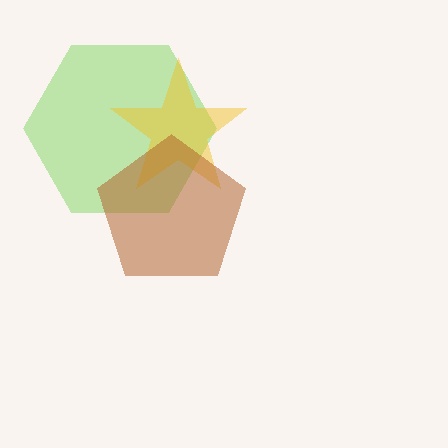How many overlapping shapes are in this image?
There are 3 overlapping shapes in the image.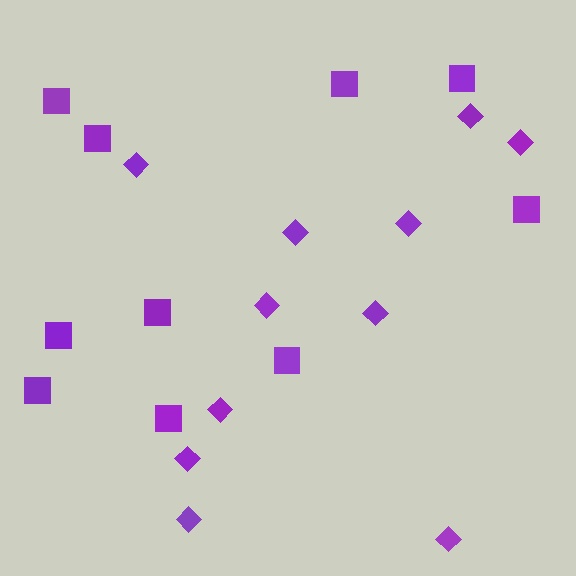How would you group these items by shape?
There are 2 groups: one group of diamonds (11) and one group of squares (10).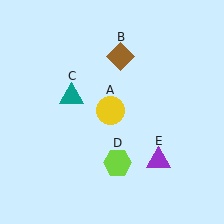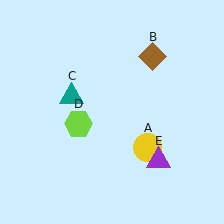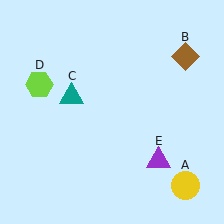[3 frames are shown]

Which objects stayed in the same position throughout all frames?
Teal triangle (object C) and purple triangle (object E) remained stationary.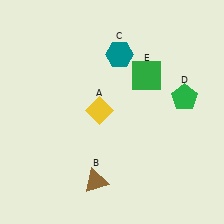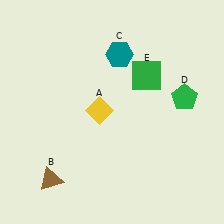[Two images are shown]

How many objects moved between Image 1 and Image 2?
1 object moved between the two images.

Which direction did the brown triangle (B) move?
The brown triangle (B) moved left.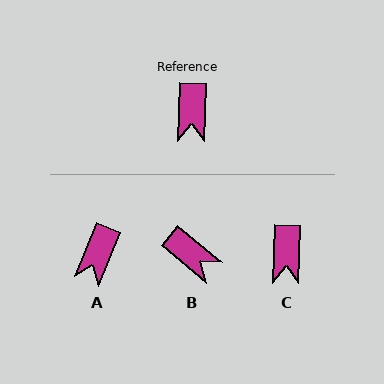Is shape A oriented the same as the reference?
No, it is off by about 20 degrees.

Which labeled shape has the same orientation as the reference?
C.